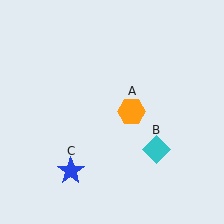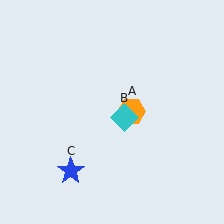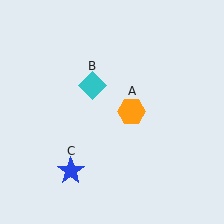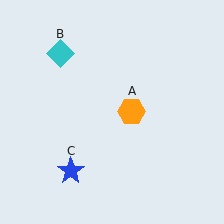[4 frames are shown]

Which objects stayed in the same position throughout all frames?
Orange hexagon (object A) and blue star (object C) remained stationary.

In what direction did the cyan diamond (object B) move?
The cyan diamond (object B) moved up and to the left.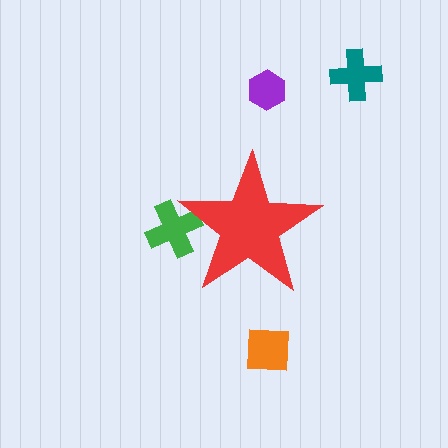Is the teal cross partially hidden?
No, the teal cross is fully visible.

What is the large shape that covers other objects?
A red star.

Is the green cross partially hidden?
Yes, the green cross is partially hidden behind the red star.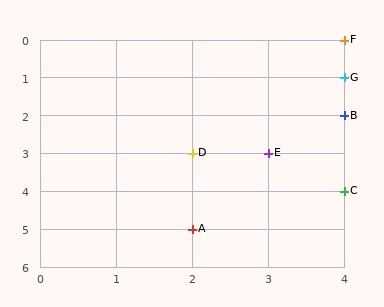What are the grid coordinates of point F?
Point F is at grid coordinates (4, 0).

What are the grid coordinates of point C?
Point C is at grid coordinates (4, 4).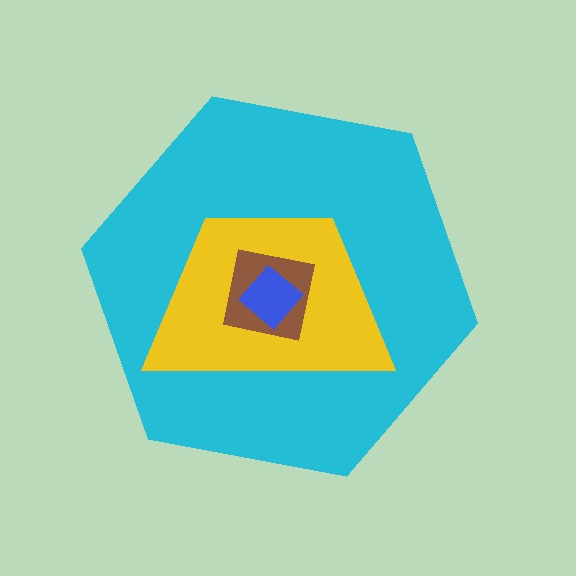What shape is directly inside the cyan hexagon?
The yellow trapezoid.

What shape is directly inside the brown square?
The blue diamond.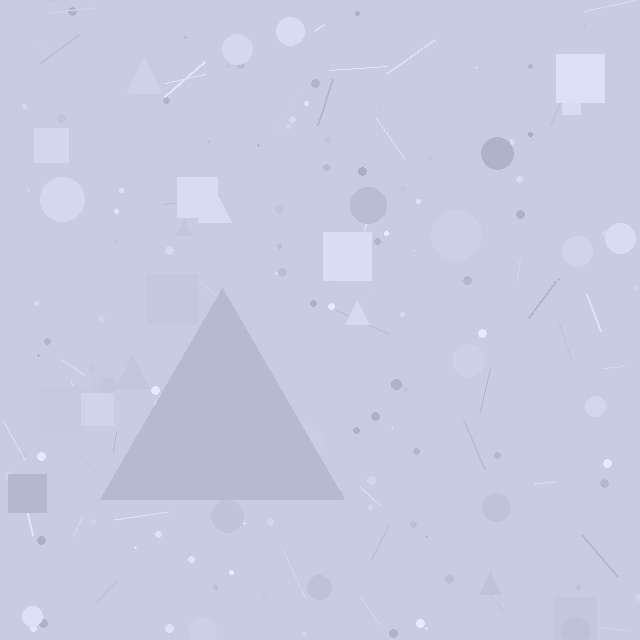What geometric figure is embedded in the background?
A triangle is embedded in the background.